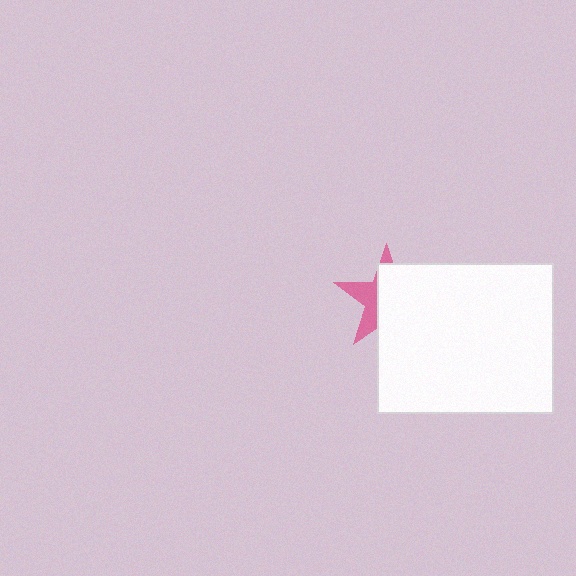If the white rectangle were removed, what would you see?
You would see the complete pink star.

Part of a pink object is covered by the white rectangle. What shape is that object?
It is a star.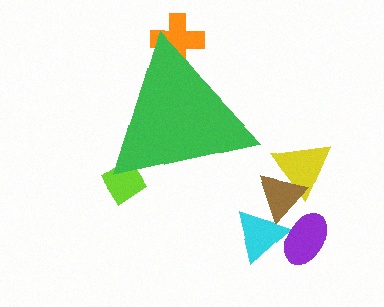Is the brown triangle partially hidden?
No, the brown triangle is fully visible.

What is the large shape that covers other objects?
A green triangle.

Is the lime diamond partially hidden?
Yes, the lime diamond is partially hidden behind the green triangle.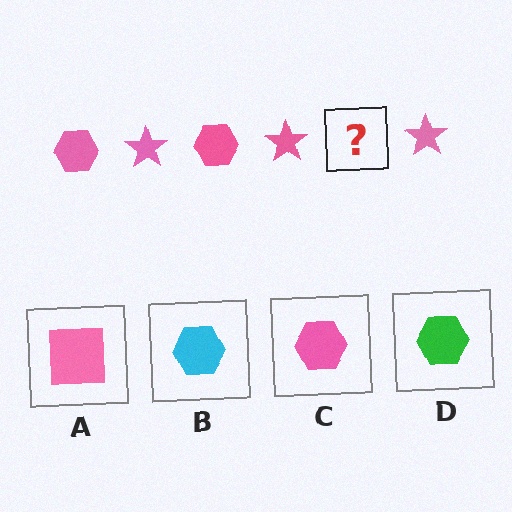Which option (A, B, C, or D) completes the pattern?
C.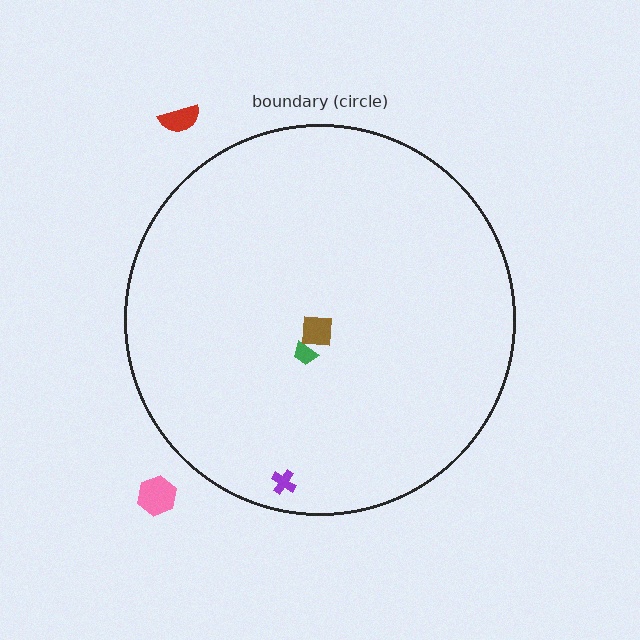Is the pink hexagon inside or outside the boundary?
Outside.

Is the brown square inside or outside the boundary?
Inside.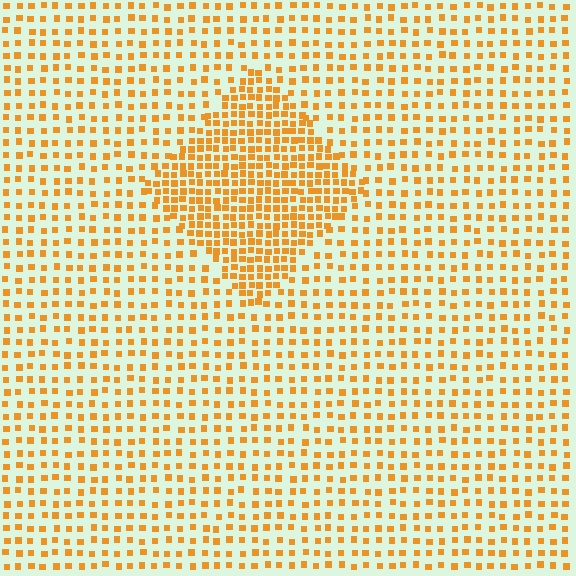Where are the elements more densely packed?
The elements are more densely packed inside the diamond boundary.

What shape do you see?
I see a diamond.